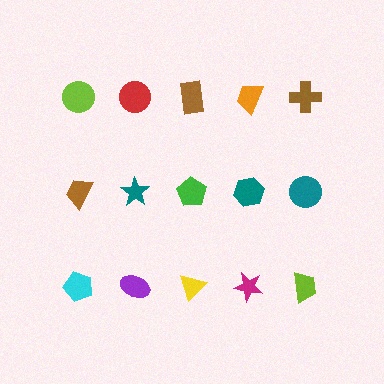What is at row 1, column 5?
A brown cross.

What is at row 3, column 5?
A lime trapezoid.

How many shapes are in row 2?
5 shapes.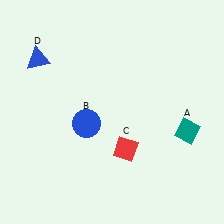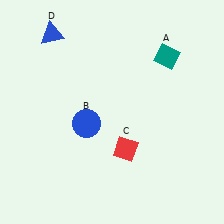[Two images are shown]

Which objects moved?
The objects that moved are: the teal diamond (A), the blue triangle (D).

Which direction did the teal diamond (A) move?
The teal diamond (A) moved up.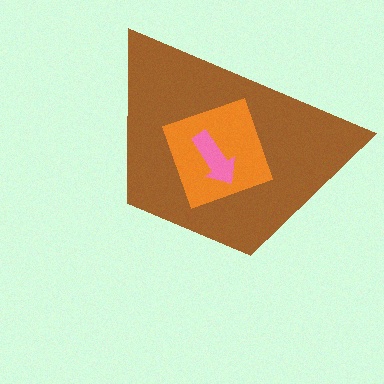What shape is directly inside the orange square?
The pink arrow.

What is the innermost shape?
The pink arrow.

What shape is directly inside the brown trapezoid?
The orange square.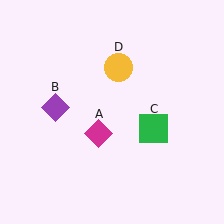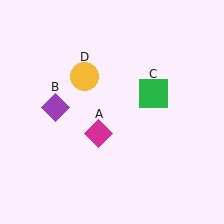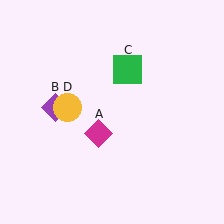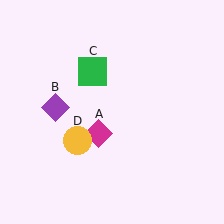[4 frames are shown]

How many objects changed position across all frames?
2 objects changed position: green square (object C), yellow circle (object D).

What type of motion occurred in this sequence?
The green square (object C), yellow circle (object D) rotated counterclockwise around the center of the scene.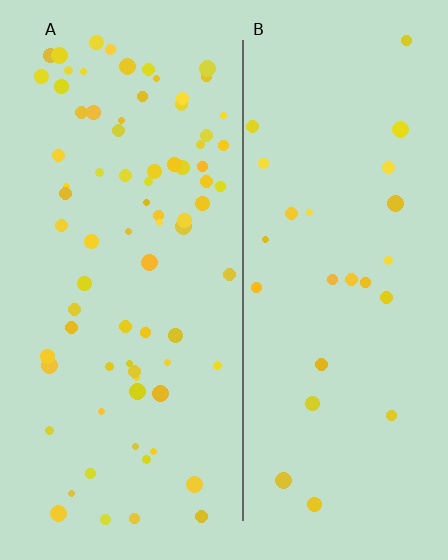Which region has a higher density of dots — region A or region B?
A (the left).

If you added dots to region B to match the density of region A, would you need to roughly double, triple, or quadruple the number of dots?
Approximately triple.